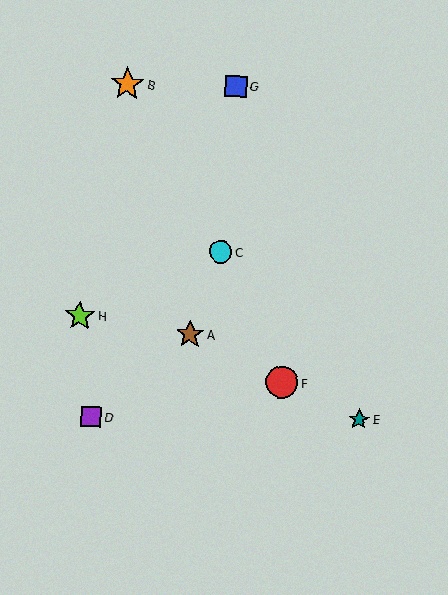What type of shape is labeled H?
Shape H is a lime star.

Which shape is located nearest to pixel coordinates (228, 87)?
The blue square (labeled G) at (236, 86) is nearest to that location.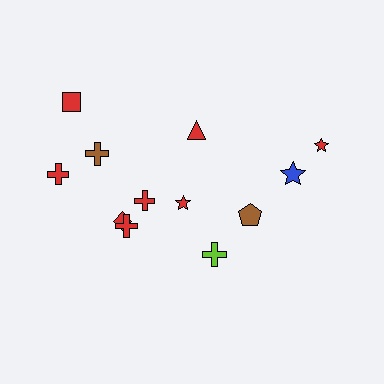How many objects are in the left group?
There are 8 objects.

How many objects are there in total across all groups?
There are 12 objects.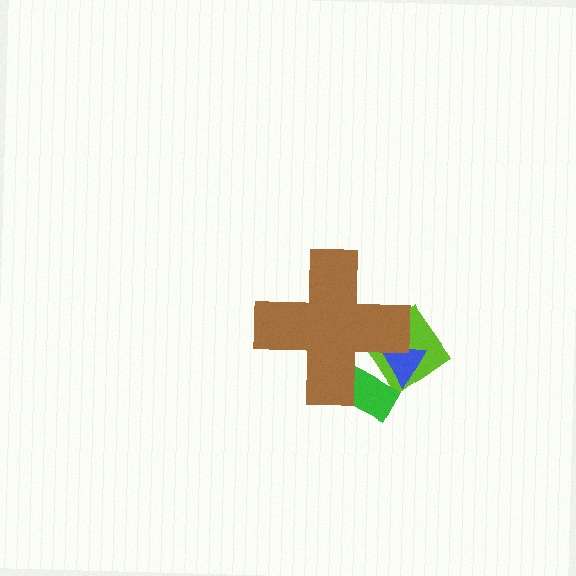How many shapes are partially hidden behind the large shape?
3 shapes are partially hidden.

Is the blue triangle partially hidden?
Yes, the blue triangle is partially hidden behind the brown cross.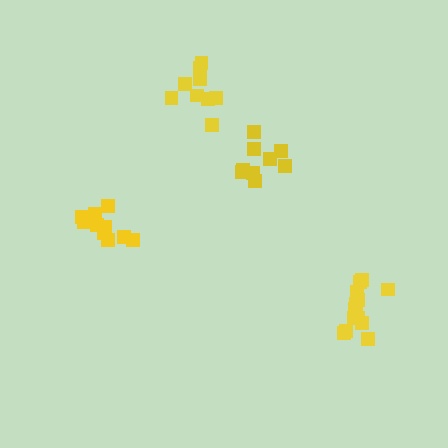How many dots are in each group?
Group 1: 9 dots, Group 2: 10 dots, Group 3: 13 dots, Group 4: 9 dots (41 total).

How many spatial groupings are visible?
There are 4 spatial groupings.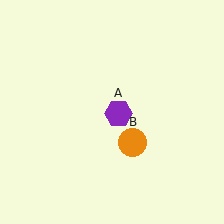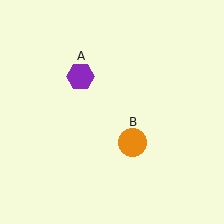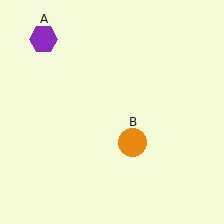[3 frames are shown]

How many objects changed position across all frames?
1 object changed position: purple hexagon (object A).